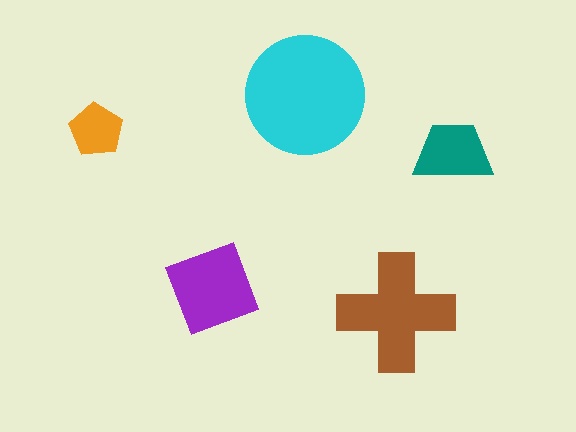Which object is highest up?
The cyan circle is topmost.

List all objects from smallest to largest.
The orange pentagon, the teal trapezoid, the purple diamond, the brown cross, the cyan circle.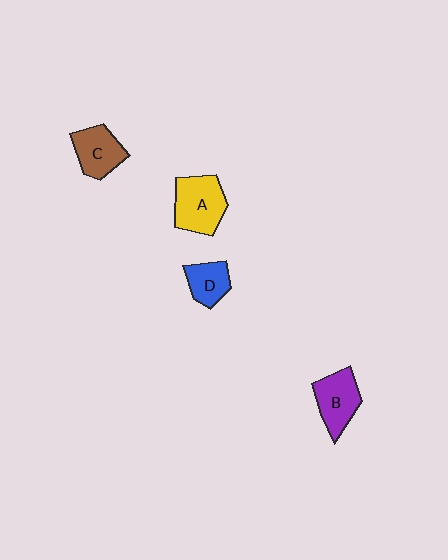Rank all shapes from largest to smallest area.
From largest to smallest: A (yellow), B (purple), C (brown), D (blue).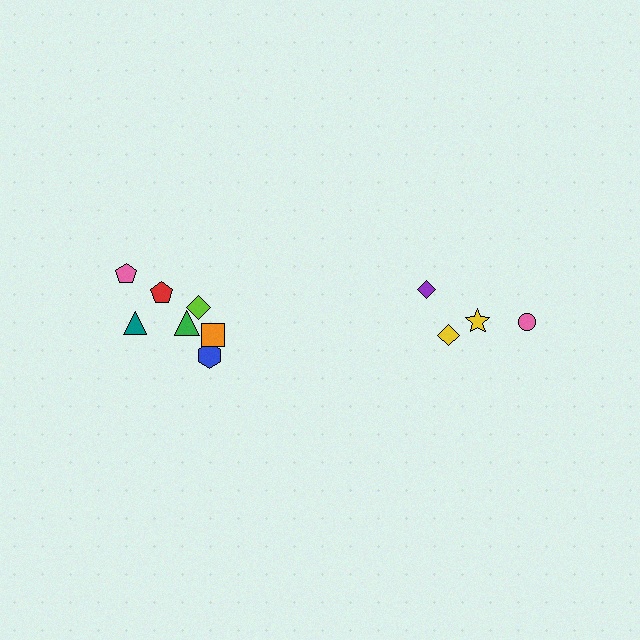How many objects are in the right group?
There are 4 objects.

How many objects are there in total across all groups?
There are 11 objects.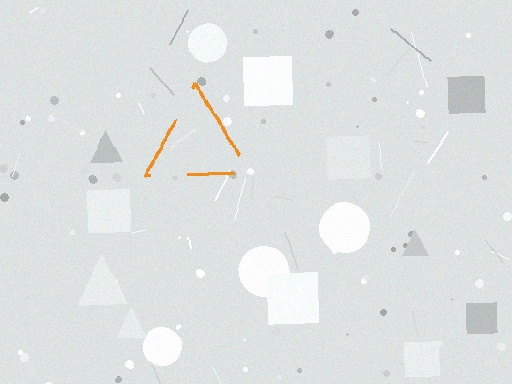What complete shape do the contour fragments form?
The contour fragments form a triangle.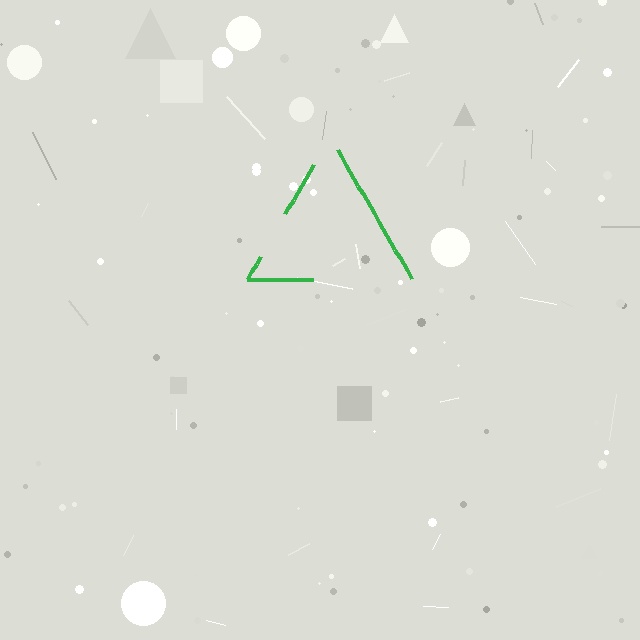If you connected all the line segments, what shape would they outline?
They would outline a triangle.